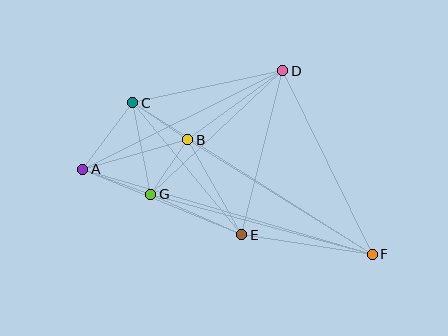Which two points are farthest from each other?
Points A and F are farthest from each other.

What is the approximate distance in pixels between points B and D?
The distance between B and D is approximately 117 pixels.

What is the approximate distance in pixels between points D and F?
The distance between D and F is approximately 204 pixels.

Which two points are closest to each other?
Points B and G are closest to each other.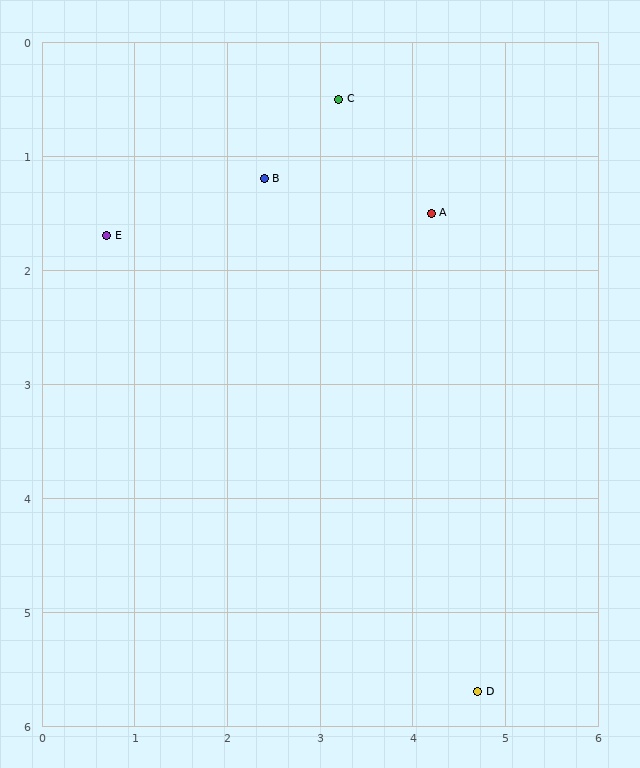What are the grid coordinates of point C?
Point C is at approximately (3.2, 0.5).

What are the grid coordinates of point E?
Point E is at approximately (0.7, 1.7).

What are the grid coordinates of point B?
Point B is at approximately (2.4, 1.2).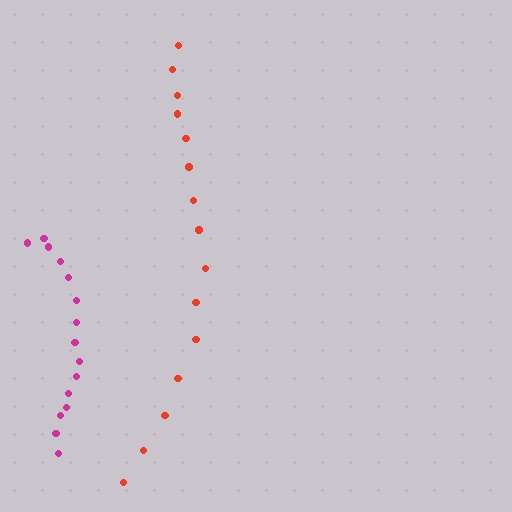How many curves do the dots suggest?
There are 2 distinct paths.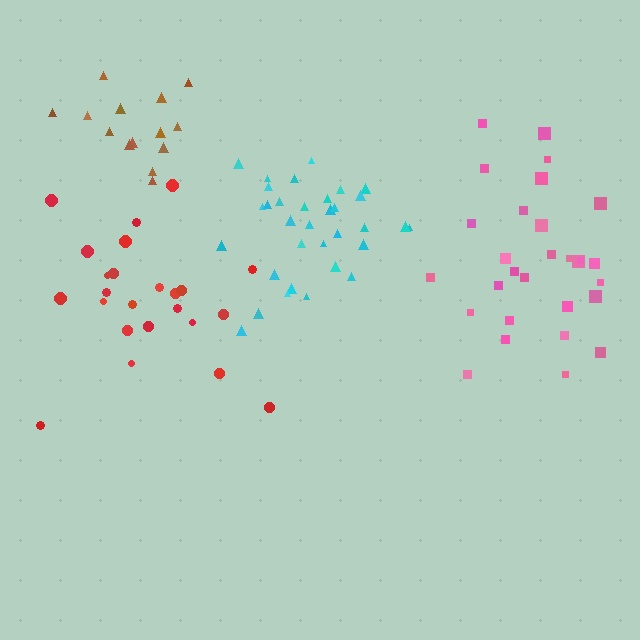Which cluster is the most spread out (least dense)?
Red.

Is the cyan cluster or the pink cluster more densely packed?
Cyan.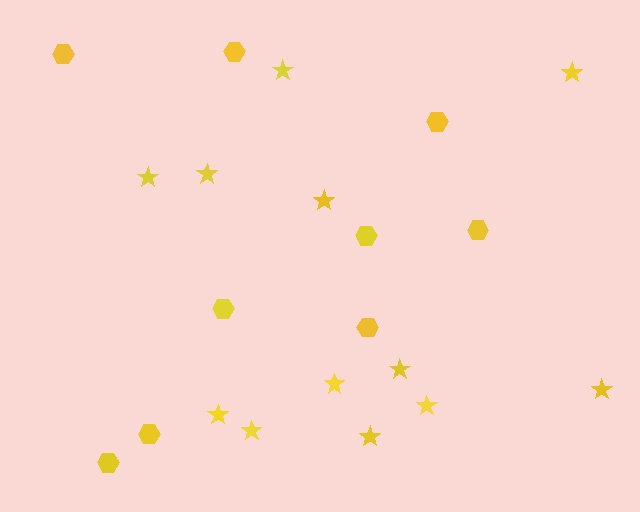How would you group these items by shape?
There are 2 groups: one group of stars (12) and one group of hexagons (9).